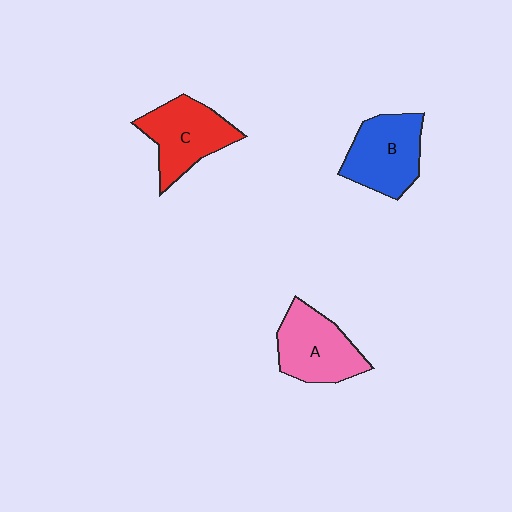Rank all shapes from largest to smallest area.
From largest to smallest: B (blue), A (pink), C (red).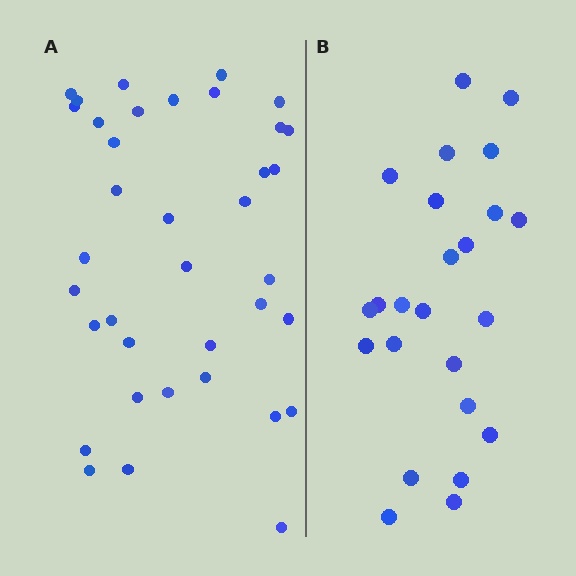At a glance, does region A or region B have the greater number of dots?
Region A (the left region) has more dots.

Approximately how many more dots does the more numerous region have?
Region A has approximately 15 more dots than region B.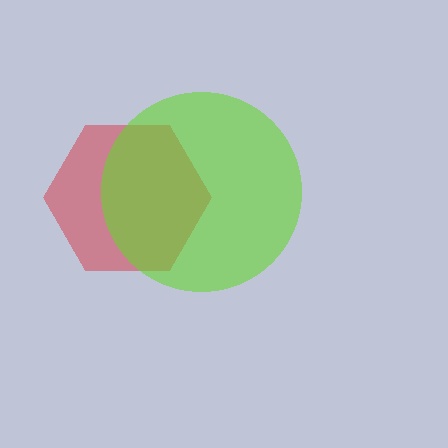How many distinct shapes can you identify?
There are 2 distinct shapes: a red hexagon, a lime circle.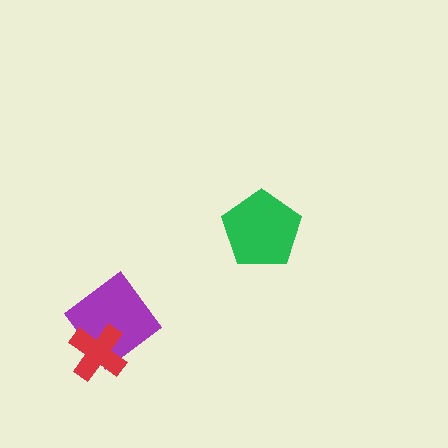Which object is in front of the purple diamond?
The red cross is in front of the purple diamond.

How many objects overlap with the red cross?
1 object overlaps with the red cross.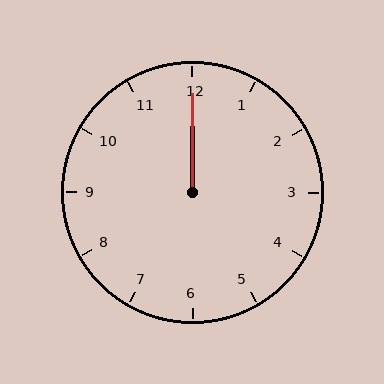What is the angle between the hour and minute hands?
Approximately 0 degrees.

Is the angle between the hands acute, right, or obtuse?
It is acute.